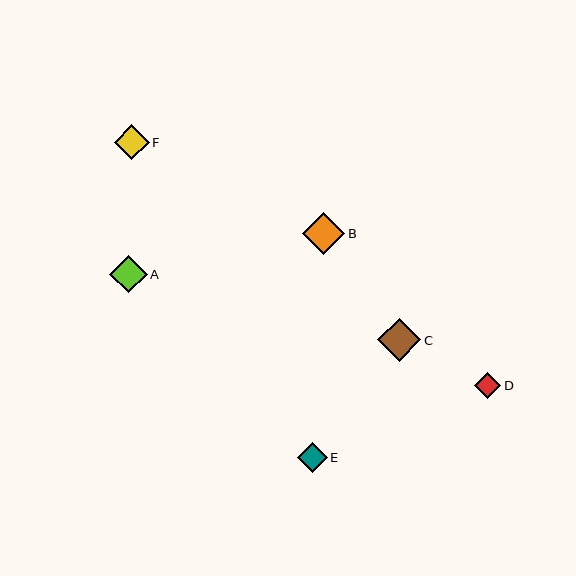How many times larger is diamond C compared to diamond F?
Diamond C is approximately 1.2 times the size of diamond F.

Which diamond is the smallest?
Diamond D is the smallest with a size of approximately 26 pixels.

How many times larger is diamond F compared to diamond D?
Diamond F is approximately 1.4 times the size of diamond D.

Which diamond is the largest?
Diamond C is the largest with a size of approximately 43 pixels.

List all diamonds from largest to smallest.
From largest to smallest: C, B, A, F, E, D.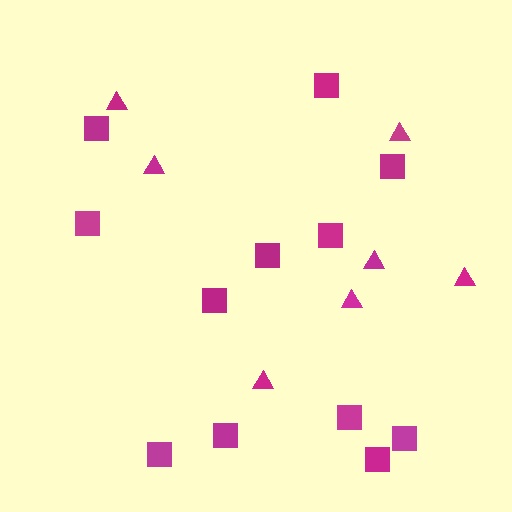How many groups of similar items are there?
There are 2 groups: one group of squares (12) and one group of triangles (7).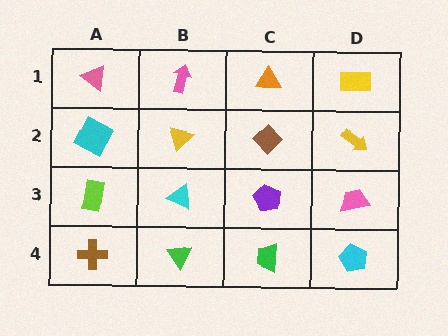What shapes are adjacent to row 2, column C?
An orange triangle (row 1, column C), a purple pentagon (row 3, column C), a yellow triangle (row 2, column B), a yellow arrow (row 2, column D).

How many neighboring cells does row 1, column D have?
2.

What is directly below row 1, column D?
A yellow arrow.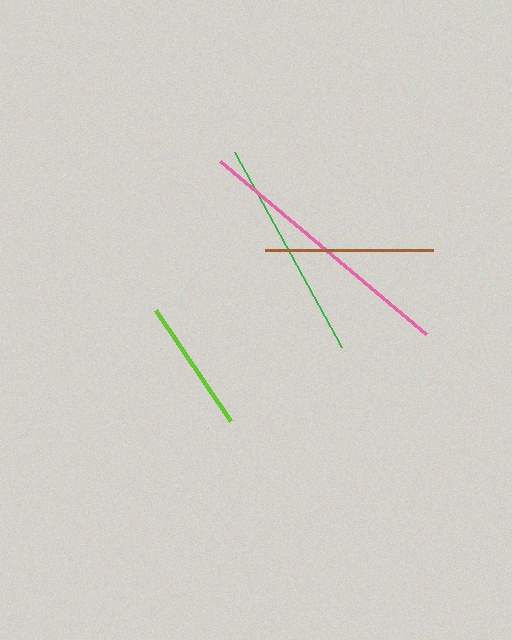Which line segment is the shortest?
The lime line is the shortest at approximately 134 pixels.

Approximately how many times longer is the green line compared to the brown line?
The green line is approximately 1.3 times the length of the brown line.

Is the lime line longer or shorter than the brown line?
The brown line is longer than the lime line.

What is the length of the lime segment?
The lime segment is approximately 134 pixels long.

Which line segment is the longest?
The pink line is the longest at approximately 270 pixels.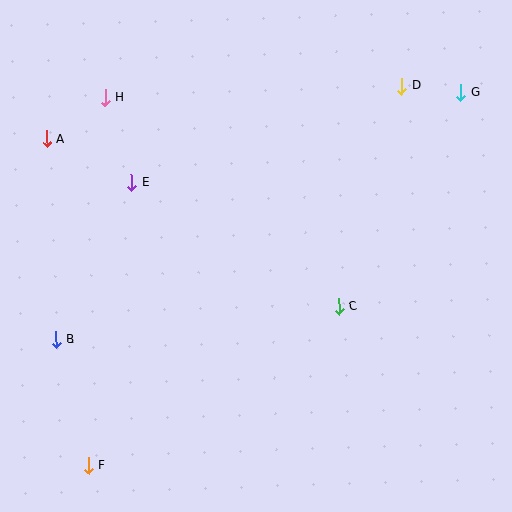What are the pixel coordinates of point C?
Point C is at (339, 306).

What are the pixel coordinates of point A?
Point A is at (47, 139).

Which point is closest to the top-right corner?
Point G is closest to the top-right corner.